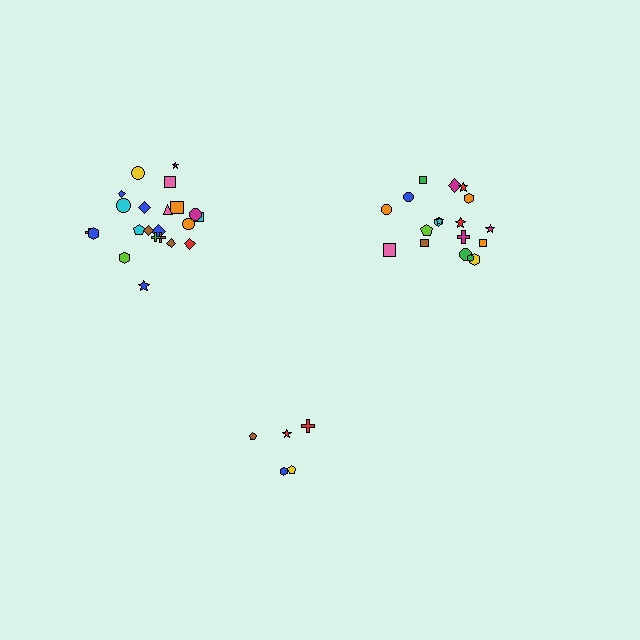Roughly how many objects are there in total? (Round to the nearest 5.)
Roughly 45 objects in total.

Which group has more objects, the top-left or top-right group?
The top-left group.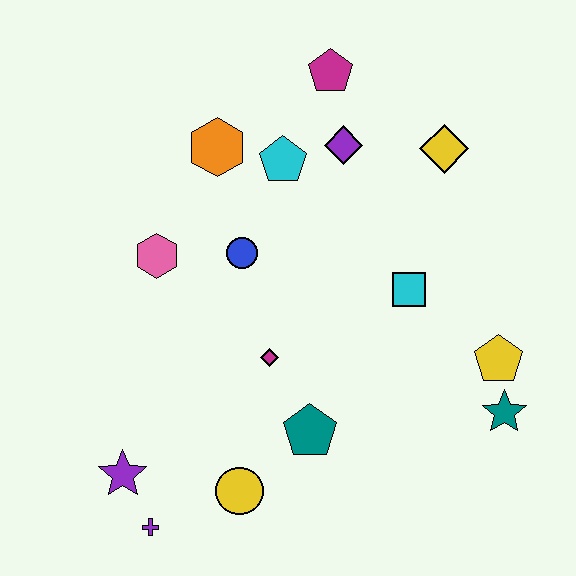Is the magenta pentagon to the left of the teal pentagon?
No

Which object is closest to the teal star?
The yellow pentagon is closest to the teal star.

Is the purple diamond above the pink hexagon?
Yes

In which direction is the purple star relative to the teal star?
The purple star is to the left of the teal star.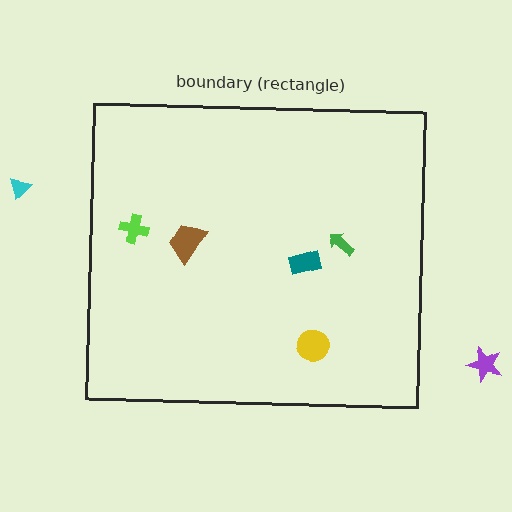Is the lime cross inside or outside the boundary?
Inside.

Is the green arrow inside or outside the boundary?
Inside.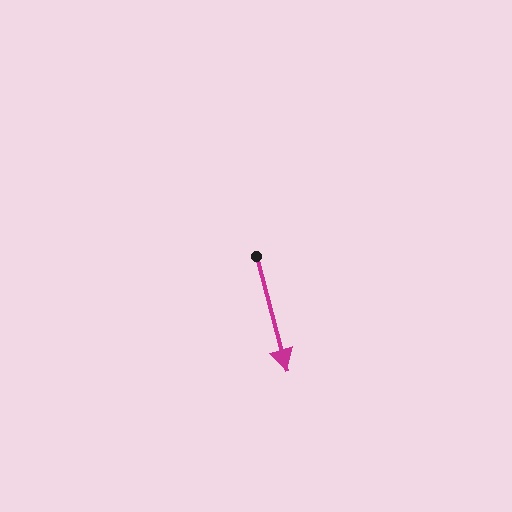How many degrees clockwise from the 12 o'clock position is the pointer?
Approximately 165 degrees.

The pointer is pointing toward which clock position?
Roughly 5 o'clock.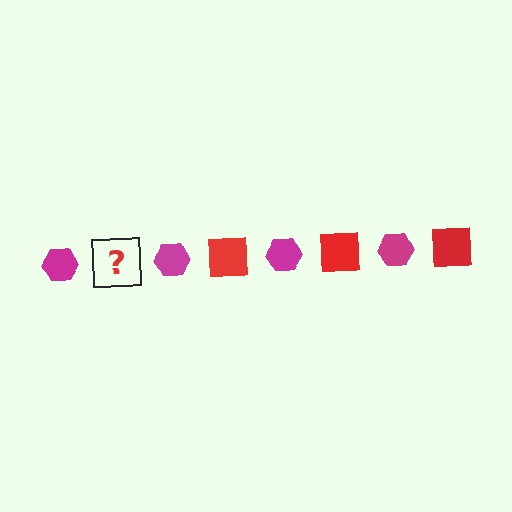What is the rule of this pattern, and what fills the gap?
The rule is that the pattern alternates between magenta hexagon and red square. The gap should be filled with a red square.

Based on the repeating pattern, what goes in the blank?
The blank should be a red square.